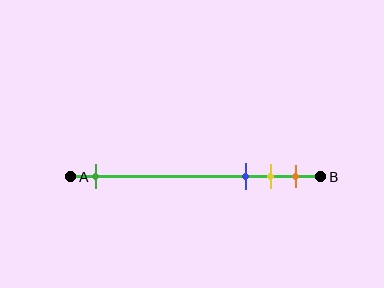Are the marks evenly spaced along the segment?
No, the marks are not evenly spaced.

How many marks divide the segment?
There are 4 marks dividing the segment.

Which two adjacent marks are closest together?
The yellow and orange marks are the closest adjacent pair.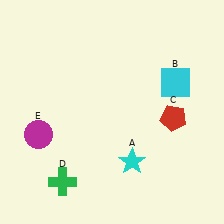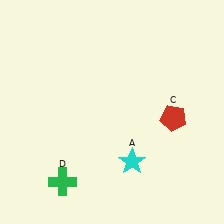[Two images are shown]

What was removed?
The cyan square (B), the magenta circle (E) were removed in Image 2.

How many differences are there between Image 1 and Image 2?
There are 2 differences between the two images.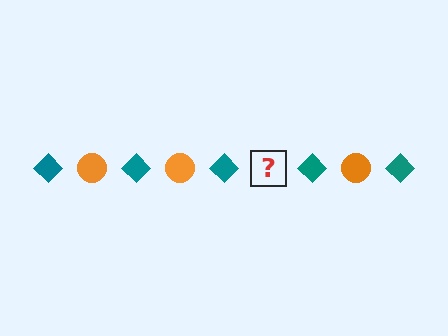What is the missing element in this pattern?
The missing element is an orange circle.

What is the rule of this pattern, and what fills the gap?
The rule is that the pattern alternates between teal diamond and orange circle. The gap should be filled with an orange circle.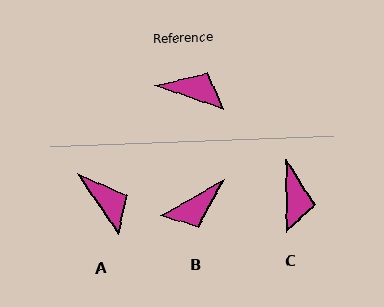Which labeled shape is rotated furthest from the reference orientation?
B, about 132 degrees away.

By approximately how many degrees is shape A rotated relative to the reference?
Approximately 37 degrees clockwise.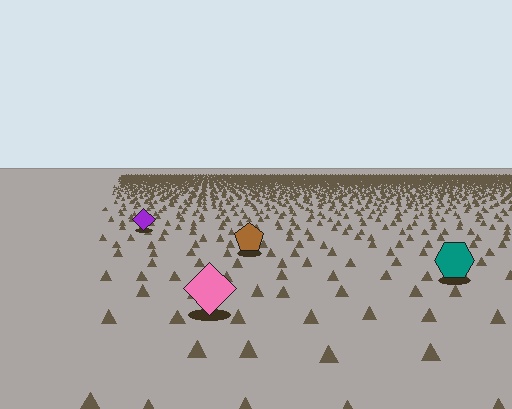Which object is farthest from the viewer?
The purple diamond is farthest from the viewer. It appears smaller and the ground texture around it is denser.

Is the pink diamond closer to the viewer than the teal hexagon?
Yes. The pink diamond is closer — you can tell from the texture gradient: the ground texture is coarser near it.